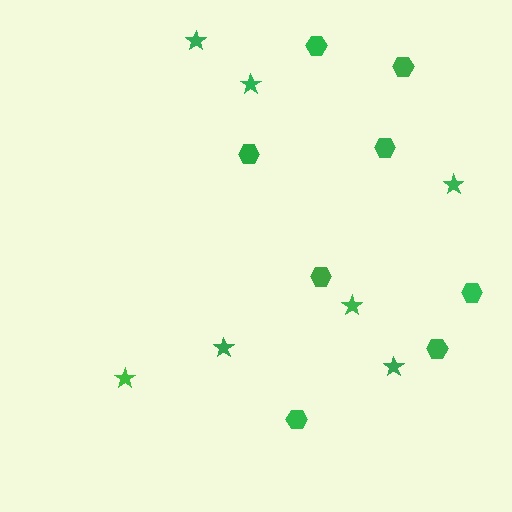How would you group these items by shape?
There are 2 groups: one group of hexagons (8) and one group of stars (7).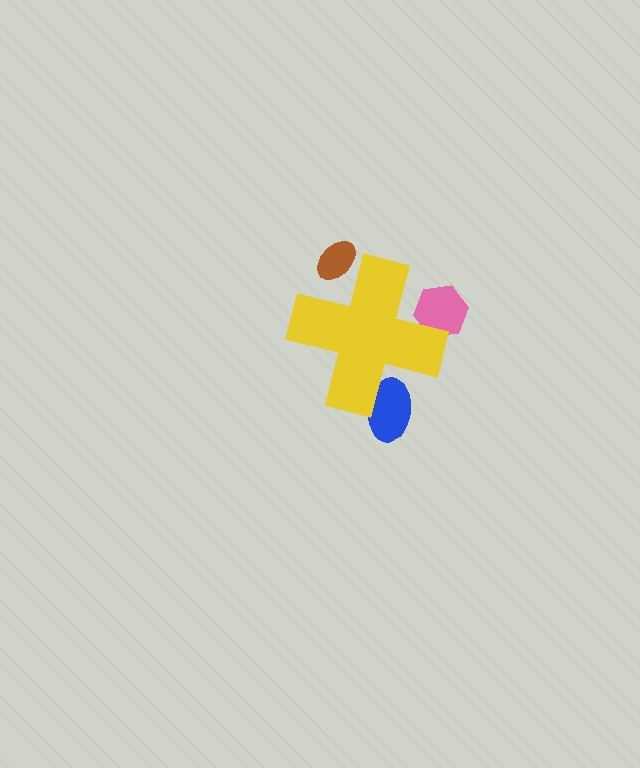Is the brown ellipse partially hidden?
Yes, the brown ellipse is partially hidden behind the yellow cross.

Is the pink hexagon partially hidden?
Yes, the pink hexagon is partially hidden behind the yellow cross.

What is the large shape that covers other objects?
A yellow cross.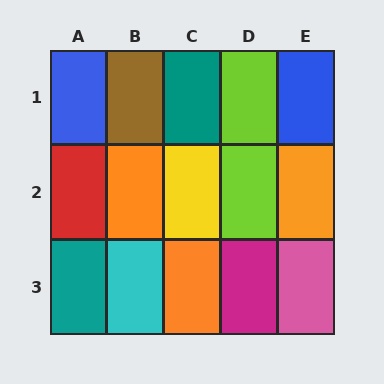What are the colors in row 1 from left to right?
Blue, brown, teal, lime, blue.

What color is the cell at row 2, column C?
Yellow.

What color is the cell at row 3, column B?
Cyan.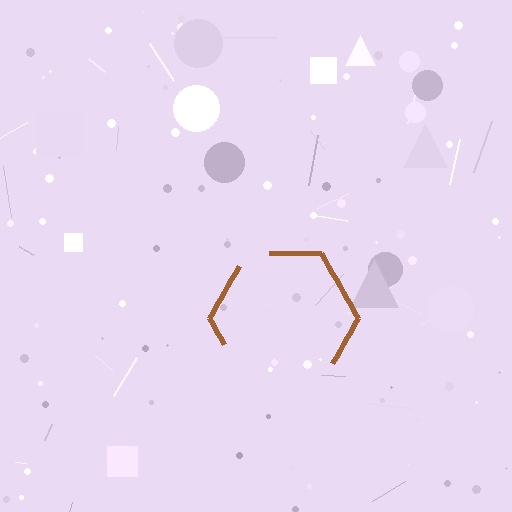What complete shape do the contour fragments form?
The contour fragments form a hexagon.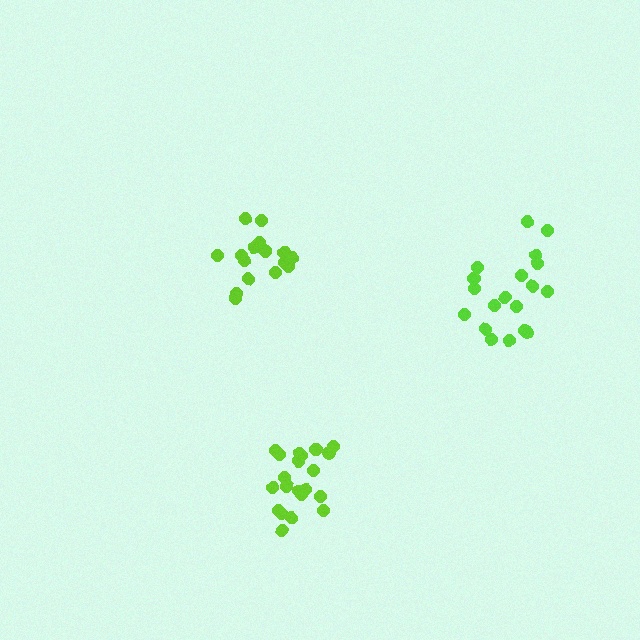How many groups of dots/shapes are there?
There are 3 groups.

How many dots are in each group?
Group 1: 17 dots, Group 2: 19 dots, Group 3: 21 dots (57 total).